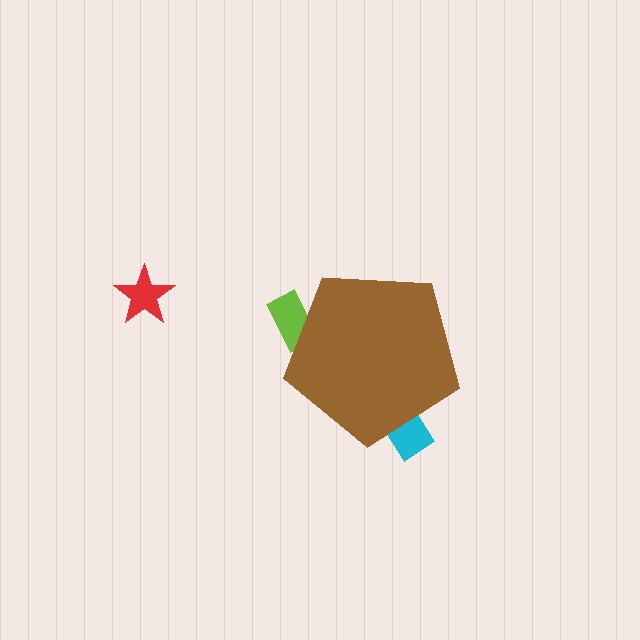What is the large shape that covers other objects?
A brown pentagon.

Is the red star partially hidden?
No, the red star is fully visible.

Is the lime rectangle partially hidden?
Yes, the lime rectangle is partially hidden behind the brown pentagon.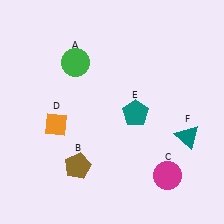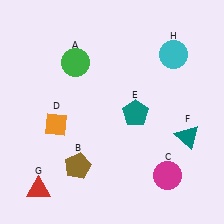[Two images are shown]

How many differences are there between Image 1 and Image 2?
There are 2 differences between the two images.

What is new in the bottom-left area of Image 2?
A red triangle (G) was added in the bottom-left area of Image 2.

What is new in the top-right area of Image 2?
A cyan circle (H) was added in the top-right area of Image 2.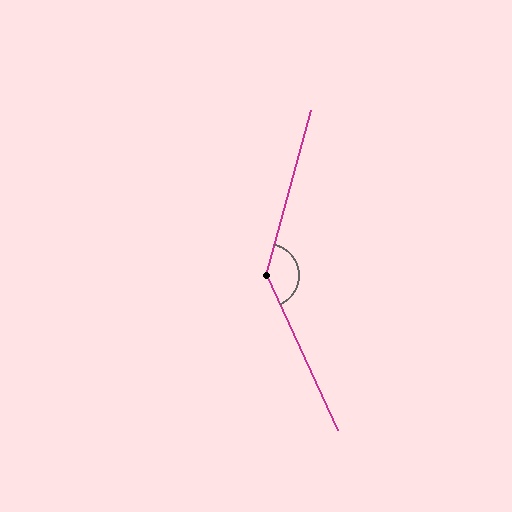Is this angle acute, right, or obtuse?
It is obtuse.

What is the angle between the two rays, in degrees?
Approximately 140 degrees.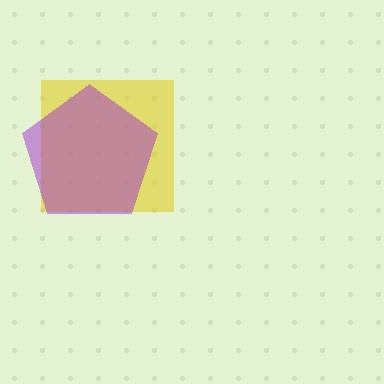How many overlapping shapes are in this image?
There are 2 overlapping shapes in the image.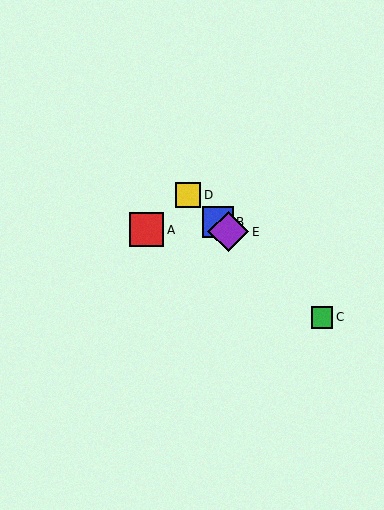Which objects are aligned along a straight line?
Objects B, C, D, E are aligned along a straight line.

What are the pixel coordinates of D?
Object D is at (188, 195).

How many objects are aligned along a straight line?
4 objects (B, C, D, E) are aligned along a straight line.